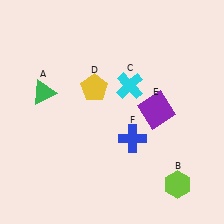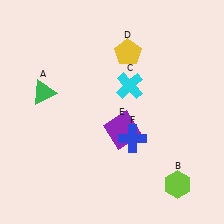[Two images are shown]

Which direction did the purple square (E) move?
The purple square (E) moved left.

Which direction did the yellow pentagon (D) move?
The yellow pentagon (D) moved up.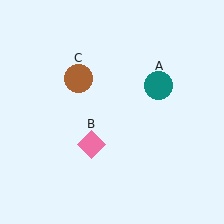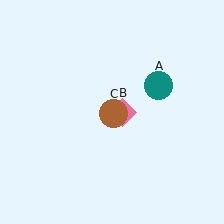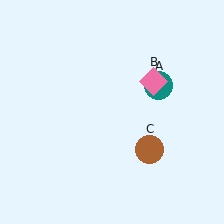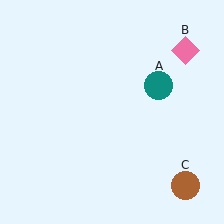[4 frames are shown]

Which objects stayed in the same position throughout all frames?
Teal circle (object A) remained stationary.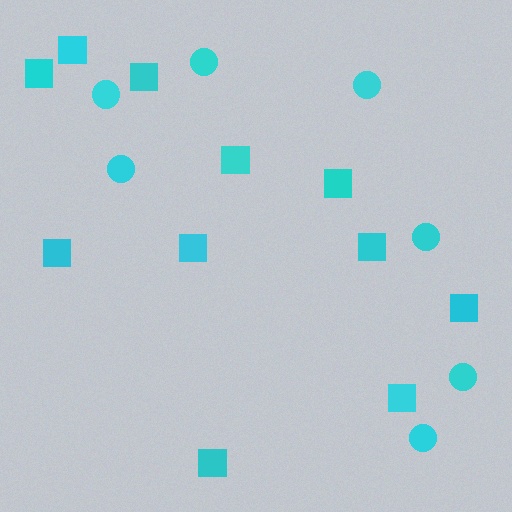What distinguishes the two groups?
There are 2 groups: one group of circles (7) and one group of squares (11).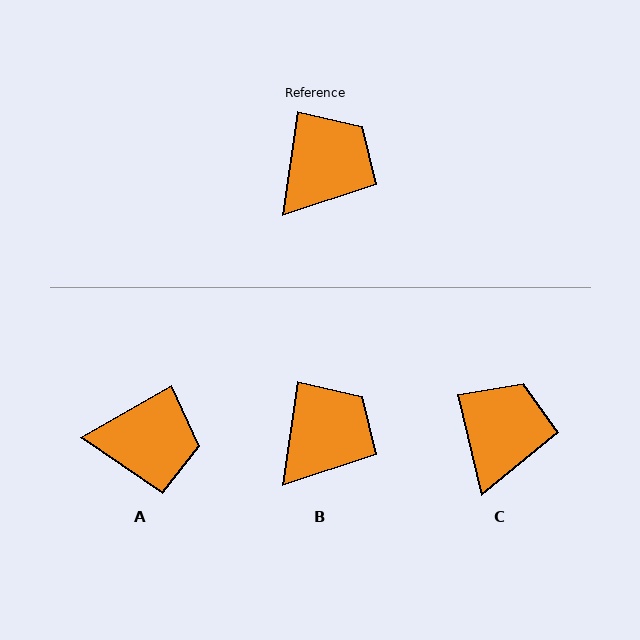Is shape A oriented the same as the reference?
No, it is off by about 53 degrees.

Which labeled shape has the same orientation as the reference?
B.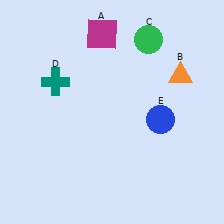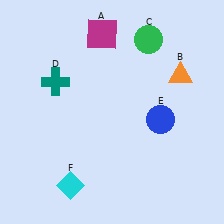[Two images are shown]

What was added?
A cyan diamond (F) was added in Image 2.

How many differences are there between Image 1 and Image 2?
There is 1 difference between the two images.